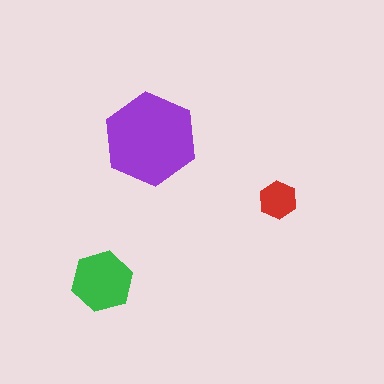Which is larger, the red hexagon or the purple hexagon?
The purple one.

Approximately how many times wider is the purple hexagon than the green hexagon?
About 1.5 times wider.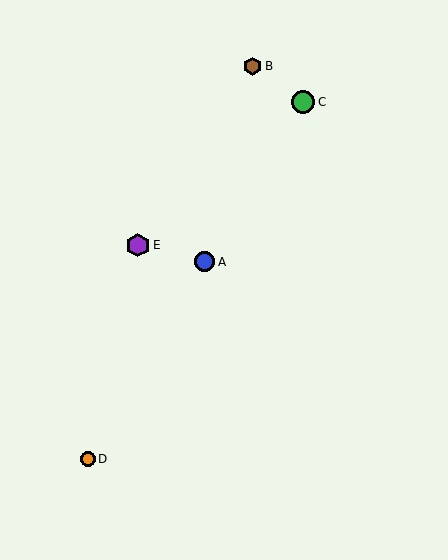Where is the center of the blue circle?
The center of the blue circle is at (205, 262).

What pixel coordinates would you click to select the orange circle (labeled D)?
Click at (88, 459) to select the orange circle D.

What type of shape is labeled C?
Shape C is a green circle.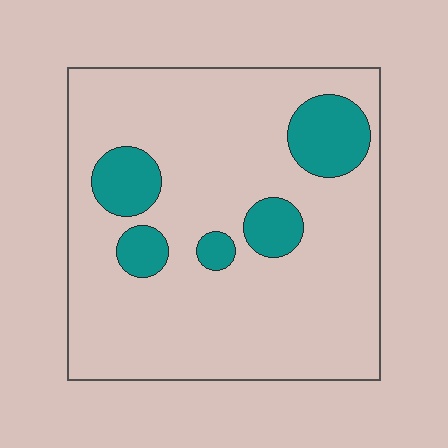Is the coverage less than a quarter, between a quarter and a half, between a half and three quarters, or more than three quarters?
Less than a quarter.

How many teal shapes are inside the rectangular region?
5.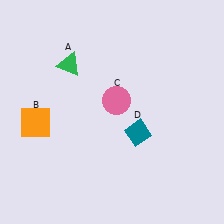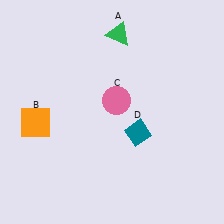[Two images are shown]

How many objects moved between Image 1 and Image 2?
1 object moved between the two images.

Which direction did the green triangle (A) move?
The green triangle (A) moved right.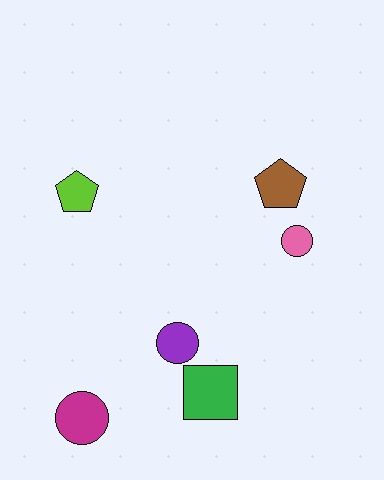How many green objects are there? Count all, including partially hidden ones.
There is 1 green object.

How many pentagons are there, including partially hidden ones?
There are 2 pentagons.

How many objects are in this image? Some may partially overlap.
There are 6 objects.